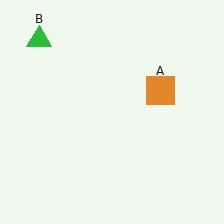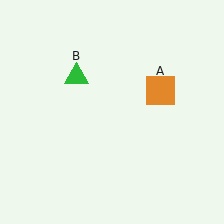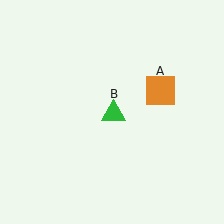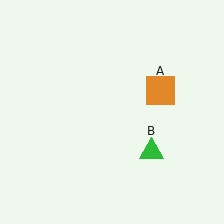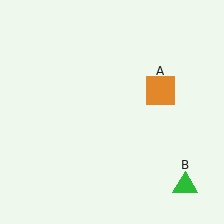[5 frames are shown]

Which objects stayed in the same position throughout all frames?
Orange square (object A) remained stationary.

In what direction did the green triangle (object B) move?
The green triangle (object B) moved down and to the right.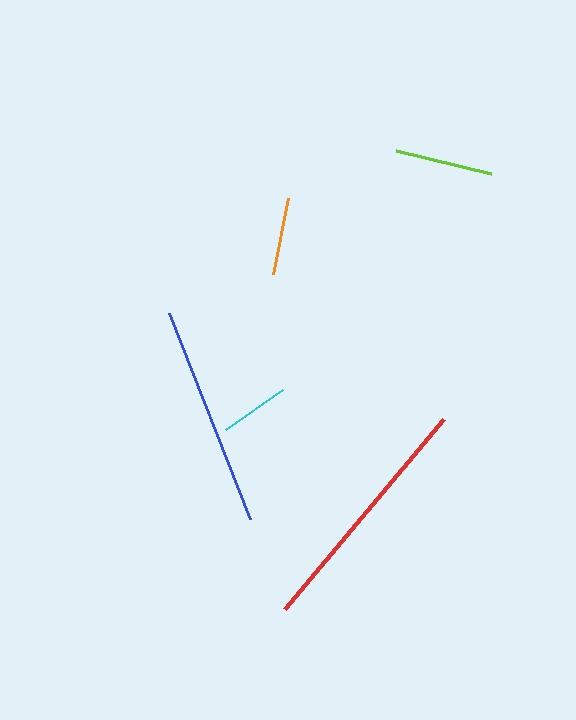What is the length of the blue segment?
The blue segment is approximately 221 pixels long.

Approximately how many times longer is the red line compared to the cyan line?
The red line is approximately 3.5 times the length of the cyan line.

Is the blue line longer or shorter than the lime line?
The blue line is longer than the lime line.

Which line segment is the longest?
The red line is the longest at approximately 248 pixels.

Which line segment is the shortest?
The cyan line is the shortest at approximately 70 pixels.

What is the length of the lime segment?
The lime segment is approximately 98 pixels long.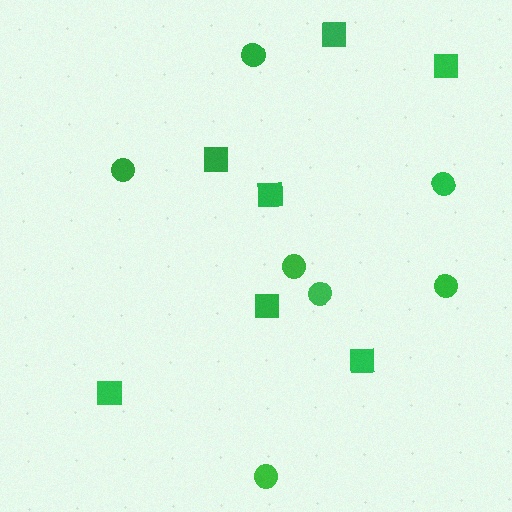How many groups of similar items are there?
There are 2 groups: one group of circles (7) and one group of squares (7).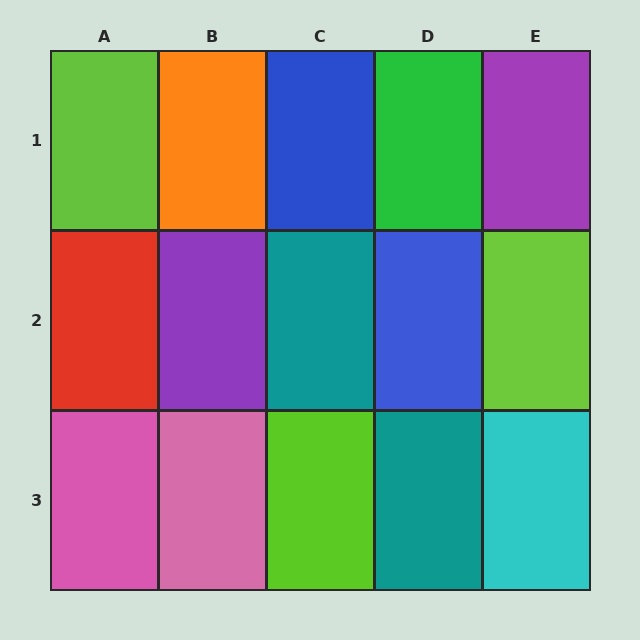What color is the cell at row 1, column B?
Orange.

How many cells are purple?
2 cells are purple.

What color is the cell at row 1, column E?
Purple.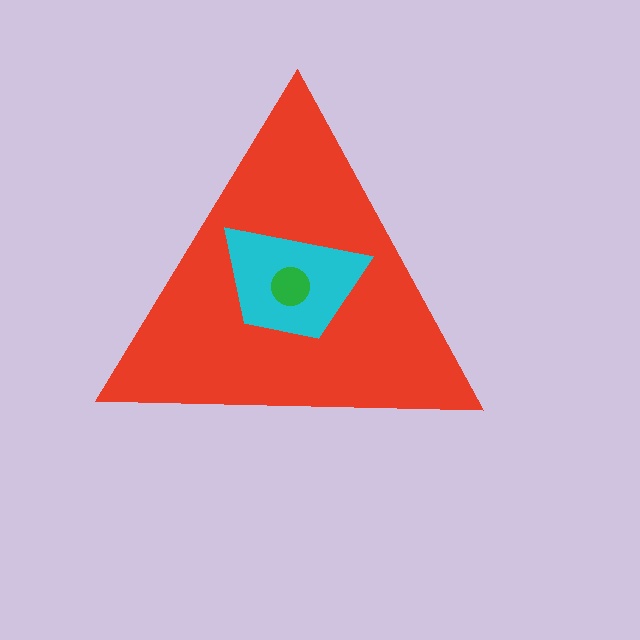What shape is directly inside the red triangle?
The cyan trapezoid.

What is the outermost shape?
The red triangle.